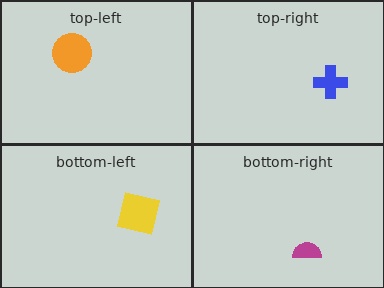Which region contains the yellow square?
The bottom-left region.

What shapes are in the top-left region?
The orange circle.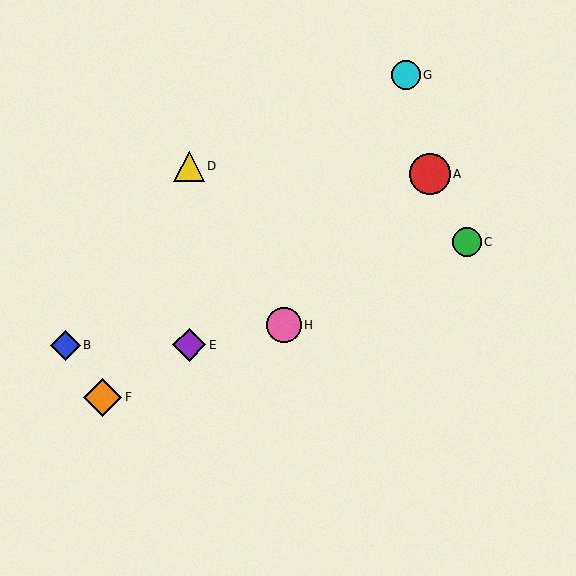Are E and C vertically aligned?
No, E is at x≈189 and C is at x≈467.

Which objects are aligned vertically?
Objects D, E are aligned vertically.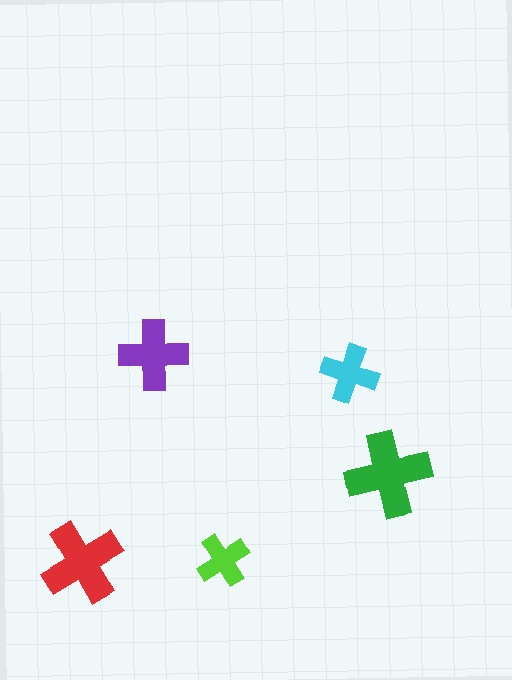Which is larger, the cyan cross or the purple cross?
The purple one.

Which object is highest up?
The purple cross is topmost.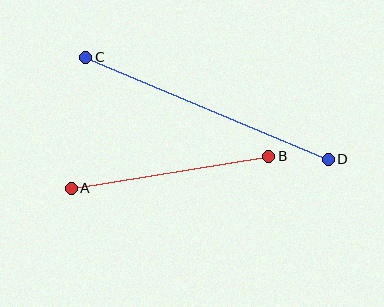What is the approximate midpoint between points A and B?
The midpoint is at approximately (170, 172) pixels.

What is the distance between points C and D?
The distance is approximately 263 pixels.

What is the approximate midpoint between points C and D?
The midpoint is at approximately (207, 108) pixels.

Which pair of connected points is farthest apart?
Points C and D are farthest apart.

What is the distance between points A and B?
The distance is approximately 200 pixels.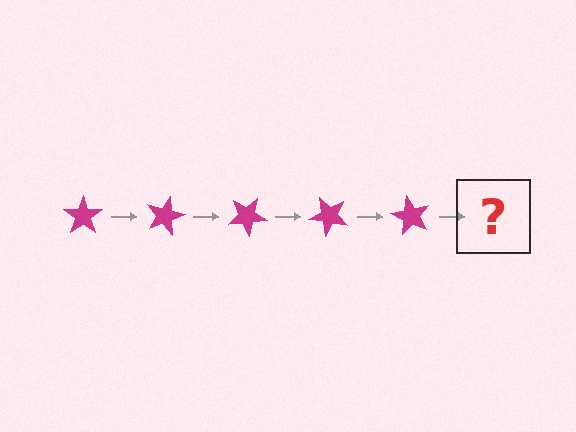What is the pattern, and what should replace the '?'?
The pattern is that the star rotates 15 degrees each step. The '?' should be a magenta star rotated 75 degrees.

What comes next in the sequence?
The next element should be a magenta star rotated 75 degrees.